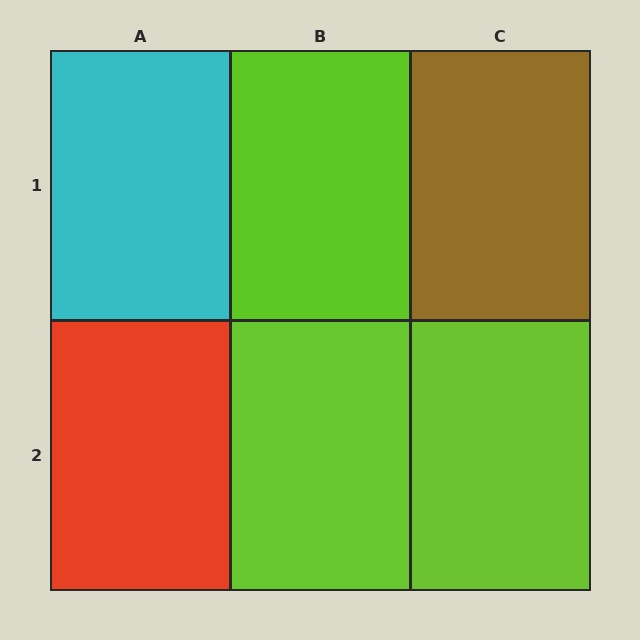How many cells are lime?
3 cells are lime.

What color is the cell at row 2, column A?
Red.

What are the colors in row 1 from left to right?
Cyan, lime, brown.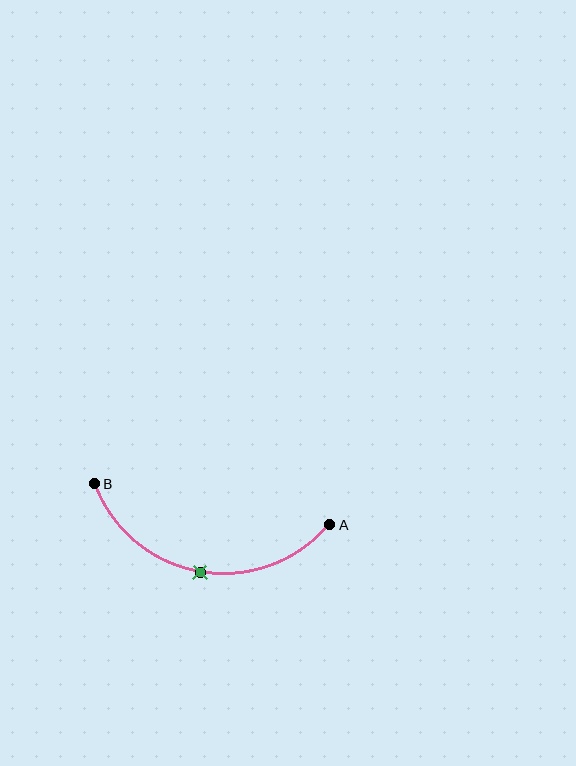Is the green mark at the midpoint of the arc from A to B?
Yes. The green mark lies on the arc at equal arc-length from both A and B — it is the arc midpoint.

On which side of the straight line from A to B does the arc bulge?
The arc bulges below the straight line connecting A and B.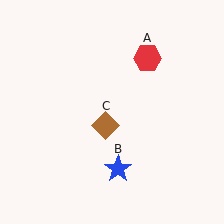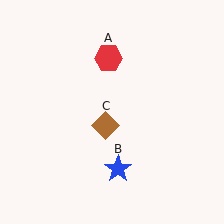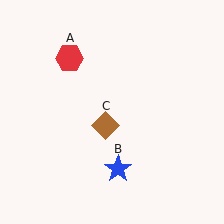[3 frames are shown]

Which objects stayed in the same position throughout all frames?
Blue star (object B) and brown diamond (object C) remained stationary.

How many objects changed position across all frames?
1 object changed position: red hexagon (object A).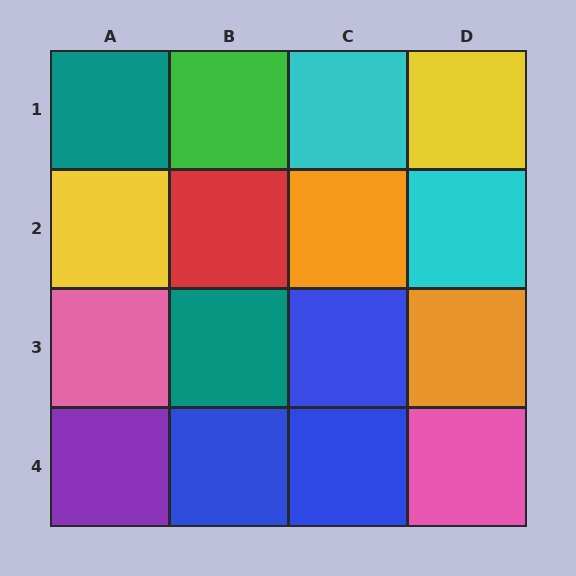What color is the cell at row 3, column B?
Teal.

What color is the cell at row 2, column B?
Red.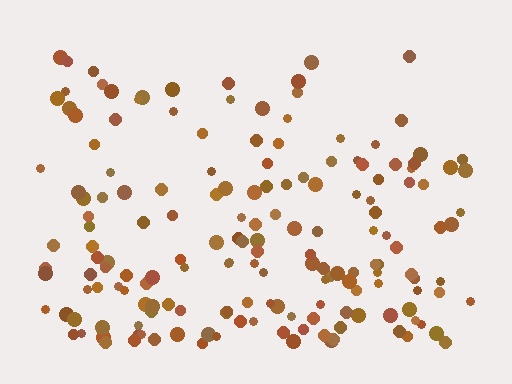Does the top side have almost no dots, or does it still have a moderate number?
Still a moderate number, just noticeably fewer than the bottom.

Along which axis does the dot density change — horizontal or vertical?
Vertical.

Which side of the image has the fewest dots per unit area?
The top.